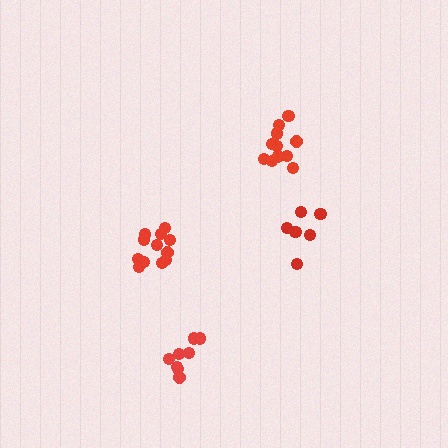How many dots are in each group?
Group 1: 11 dots, Group 2: 6 dots, Group 3: 12 dots, Group 4: 8 dots (37 total).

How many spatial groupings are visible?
There are 4 spatial groupings.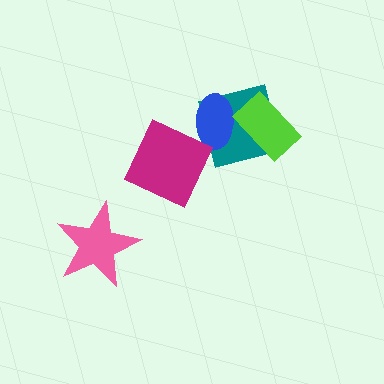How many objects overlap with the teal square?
2 objects overlap with the teal square.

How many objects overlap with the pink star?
0 objects overlap with the pink star.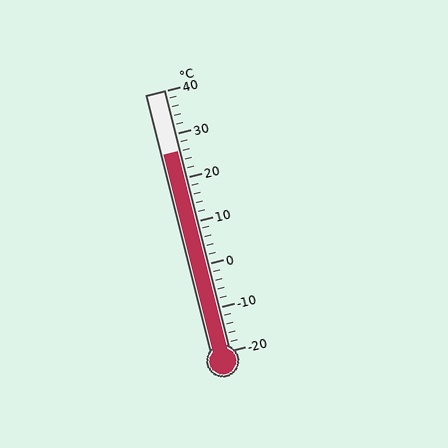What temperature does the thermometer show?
The thermometer shows approximately 26°C.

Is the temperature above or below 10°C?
The temperature is above 10°C.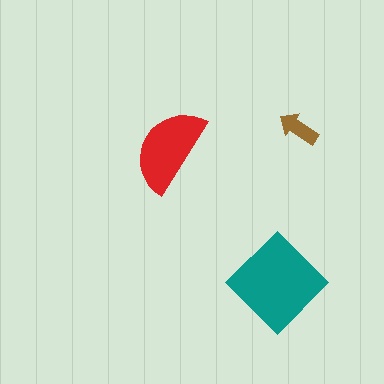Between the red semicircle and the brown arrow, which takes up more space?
The red semicircle.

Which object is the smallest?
The brown arrow.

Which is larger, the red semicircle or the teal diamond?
The teal diamond.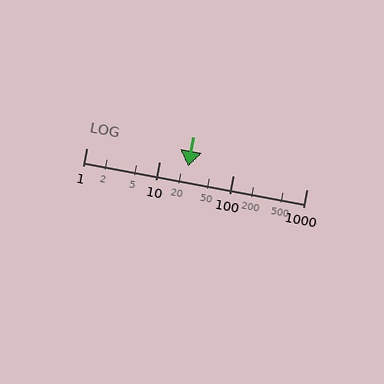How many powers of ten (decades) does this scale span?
The scale spans 3 decades, from 1 to 1000.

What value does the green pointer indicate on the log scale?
The pointer indicates approximately 24.